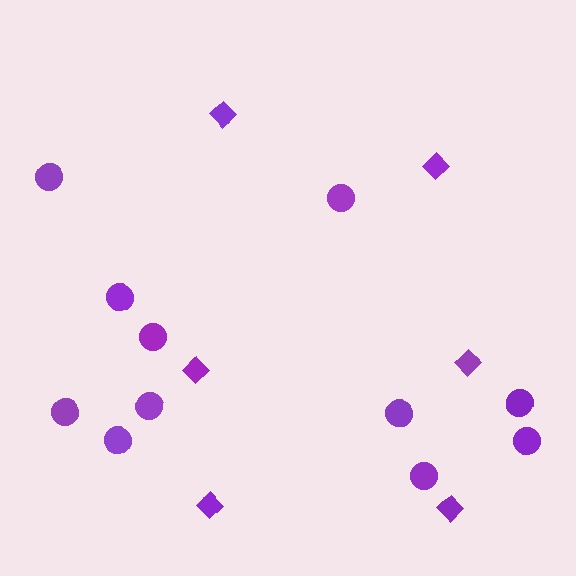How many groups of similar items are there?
There are 2 groups: one group of diamonds (6) and one group of circles (11).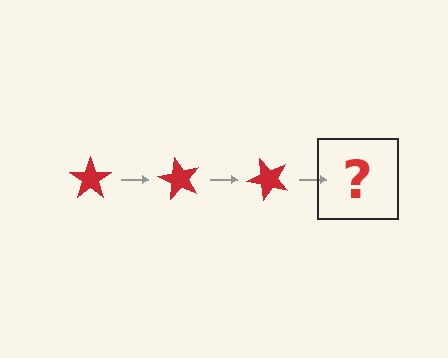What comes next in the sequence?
The next element should be a red star rotated 180 degrees.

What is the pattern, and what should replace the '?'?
The pattern is that the star rotates 60 degrees each step. The '?' should be a red star rotated 180 degrees.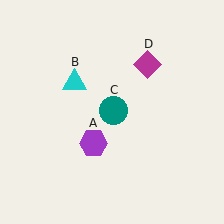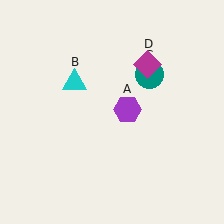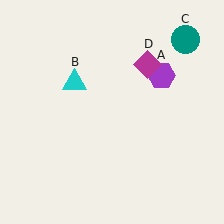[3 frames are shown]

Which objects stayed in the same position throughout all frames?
Cyan triangle (object B) and magenta diamond (object D) remained stationary.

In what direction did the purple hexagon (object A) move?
The purple hexagon (object A) moved up and to the right.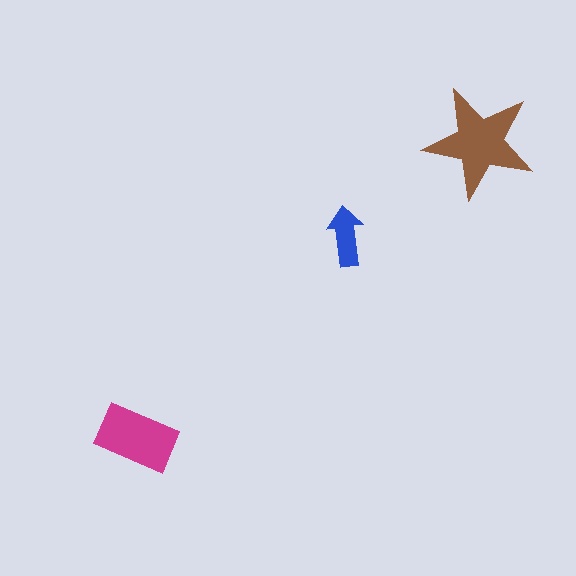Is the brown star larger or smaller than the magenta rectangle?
Larger.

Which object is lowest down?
The magenta rectangle is bottommost.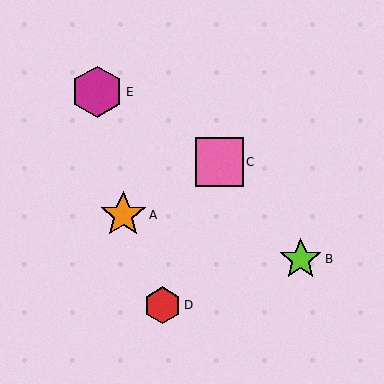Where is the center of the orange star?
The center of the orange star is at (123, 215).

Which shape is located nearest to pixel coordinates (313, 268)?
The lime star (labeled B) at (301, 259) is nearest to that location.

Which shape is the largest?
The magenta hexagon (labeled E) is the largest.